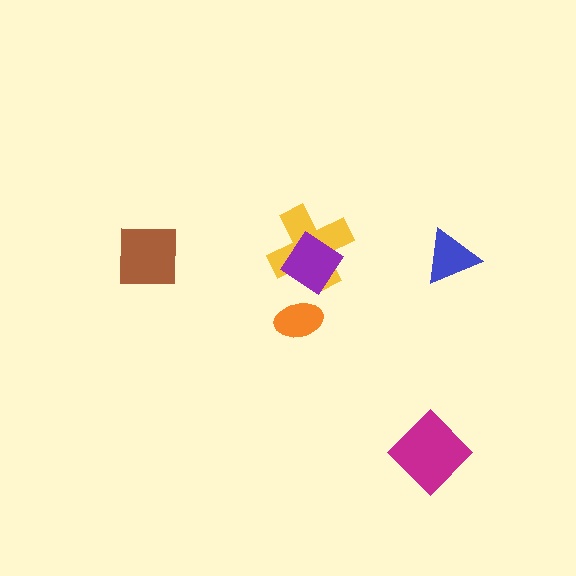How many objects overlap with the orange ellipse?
0 objects overlap with the orange ellipse.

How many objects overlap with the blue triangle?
0 objects overlap with the blue triangle.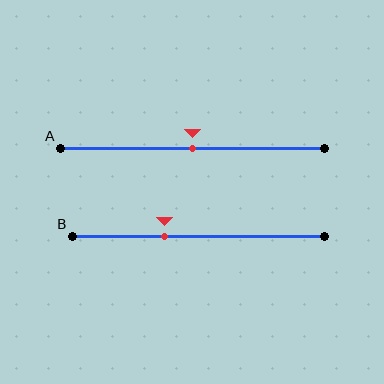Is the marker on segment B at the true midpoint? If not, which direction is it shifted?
No, the marker on segment B is shifted to the left by about 13% of the segment length.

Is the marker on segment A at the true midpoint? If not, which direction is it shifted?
Yes, the marker on segment A is at the true midpoint.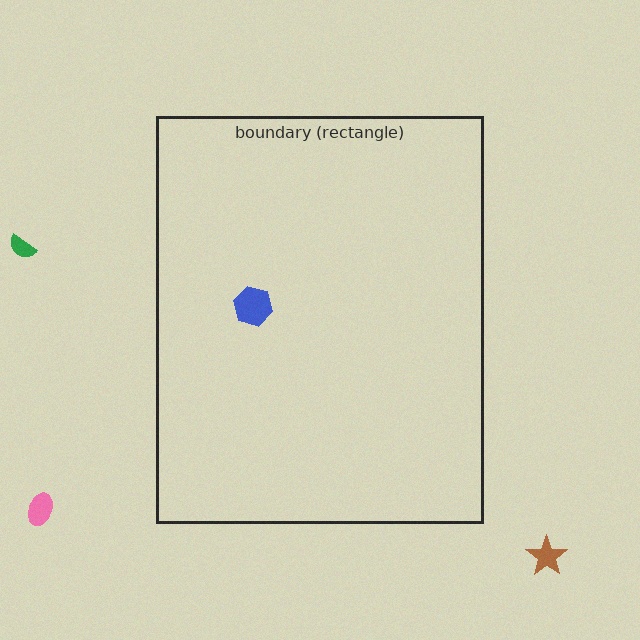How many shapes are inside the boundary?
1 inside, 3 outside.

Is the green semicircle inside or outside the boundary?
Outside.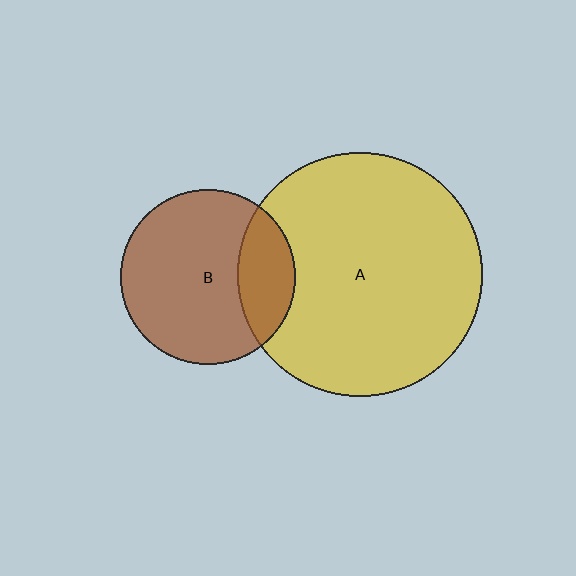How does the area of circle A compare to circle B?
Approximately 1.9 times.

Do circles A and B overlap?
Yes.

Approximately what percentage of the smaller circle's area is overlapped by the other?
Approximately 25%.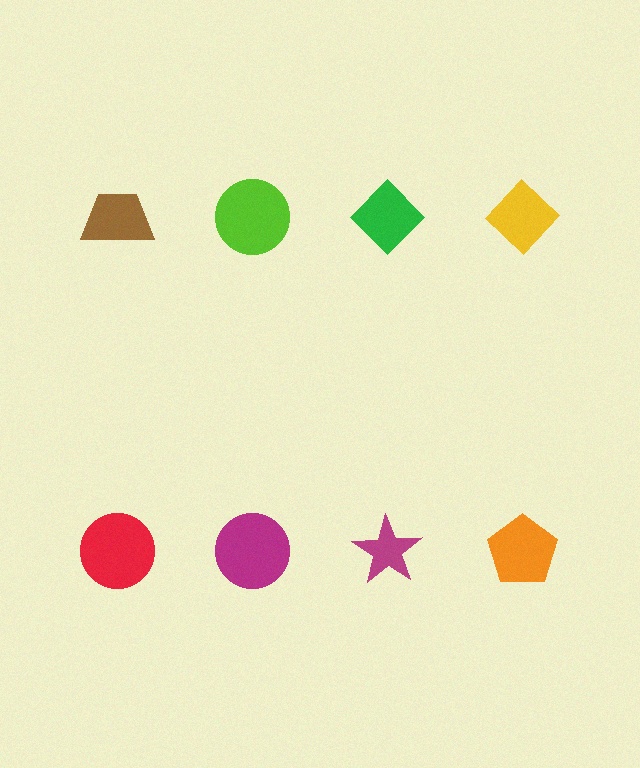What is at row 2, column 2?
A magenta circle.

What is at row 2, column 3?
A magenta star.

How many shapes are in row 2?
4 shapes.